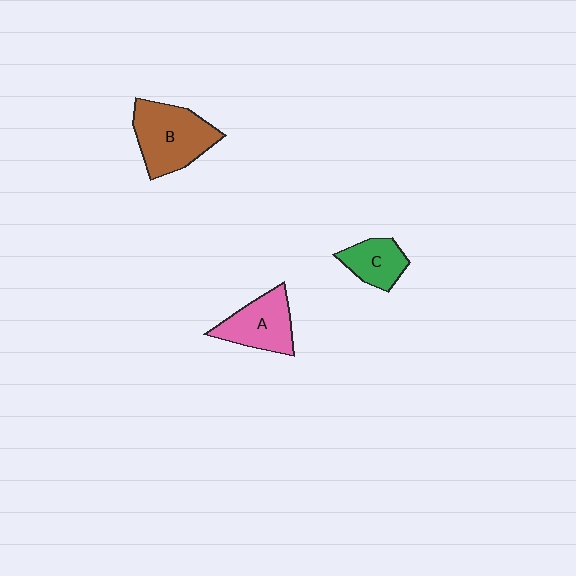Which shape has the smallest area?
Shape C (green).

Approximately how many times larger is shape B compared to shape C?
Approximately 1.8 times.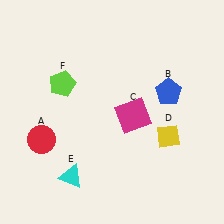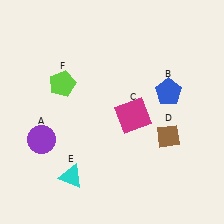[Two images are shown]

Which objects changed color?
A changed from red to purple. D changed from yellow to brown.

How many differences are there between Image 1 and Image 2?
There are 2 differences between the two images.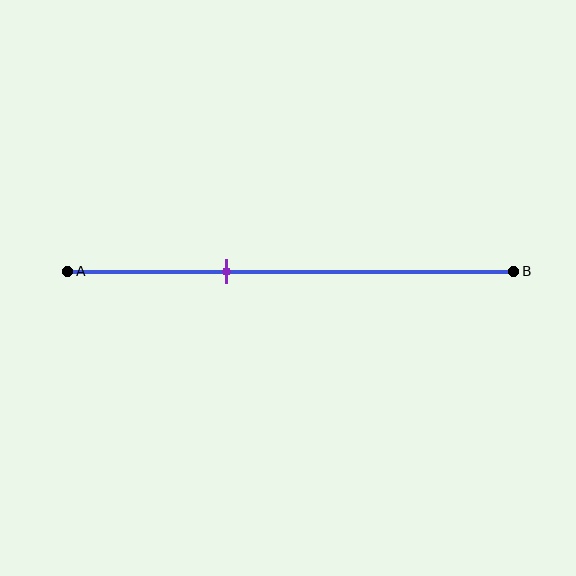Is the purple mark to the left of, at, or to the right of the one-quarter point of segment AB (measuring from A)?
The purple mark is to the right of the one-quarter point of segment AB.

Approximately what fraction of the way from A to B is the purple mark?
The purple mark is approximately 35% of the way from A to B.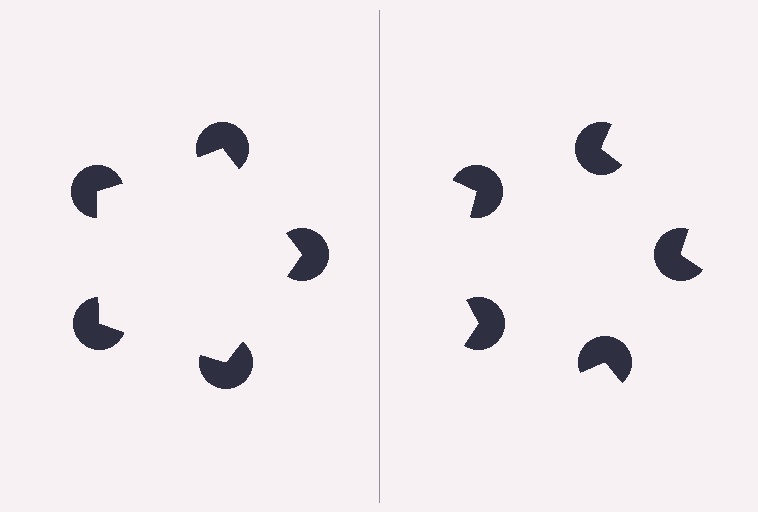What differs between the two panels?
The pac-man discs are positioned identically on both sides; only the wedge orientations differ. On the left they align to a pentagon; on the right they are misaligned.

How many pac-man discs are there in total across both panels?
10 — 5 on each side.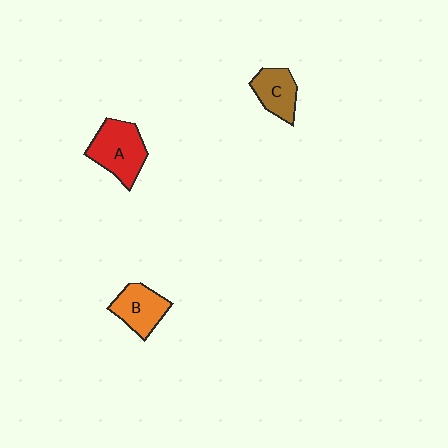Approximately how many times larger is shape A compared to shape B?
Approximately 1.3 times.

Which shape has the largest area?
Shape A (red).